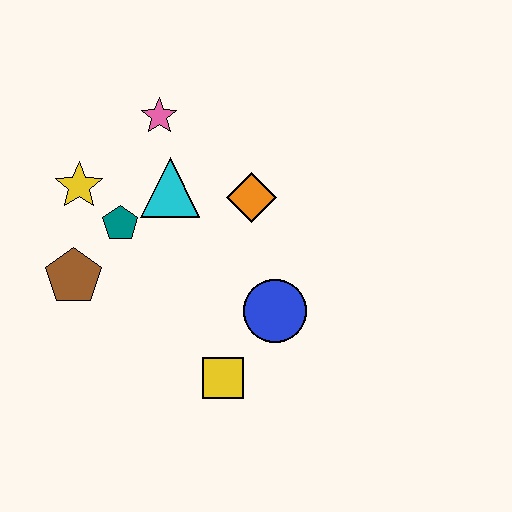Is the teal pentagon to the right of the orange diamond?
No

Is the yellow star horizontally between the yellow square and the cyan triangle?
No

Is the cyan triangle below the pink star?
Yes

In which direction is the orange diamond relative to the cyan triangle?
The orange diamond is to the right of the cyan triangle.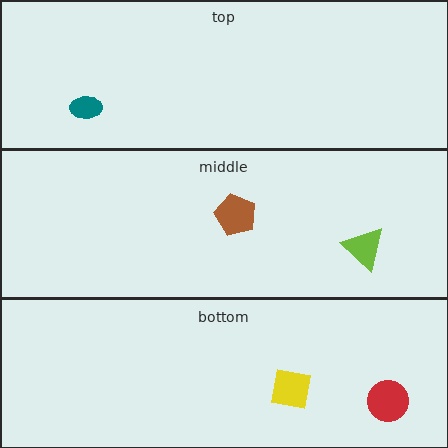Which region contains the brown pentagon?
The middle region.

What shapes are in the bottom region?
The yellow square, the red circle.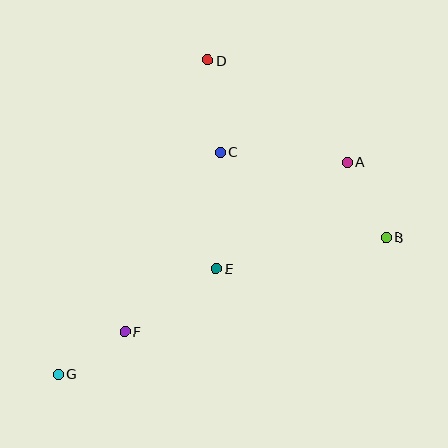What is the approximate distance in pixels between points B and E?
The distance between B and E is approximately 172 pixels.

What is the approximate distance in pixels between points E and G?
The distance between E and G is approximately 190 pixels.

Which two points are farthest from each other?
Points A and G are farthest from each other.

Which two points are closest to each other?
Points F and G are closest to each other.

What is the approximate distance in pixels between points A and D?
The distance between A and D is approximately 173 pixels.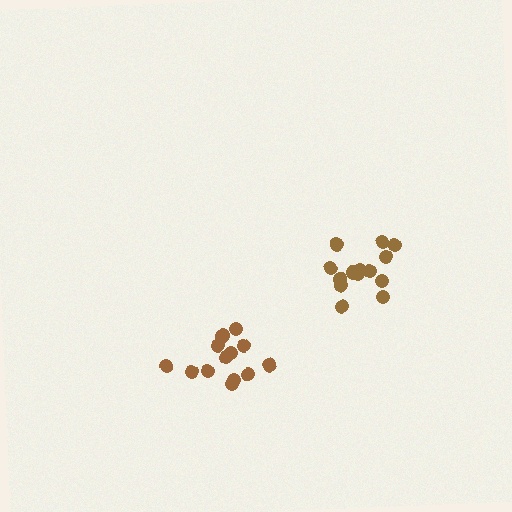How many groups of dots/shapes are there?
There are 2 groups.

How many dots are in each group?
Group 1: 13 dots, Group 2: 16 dots (29 total).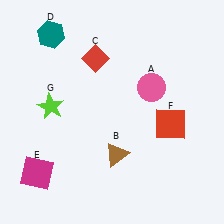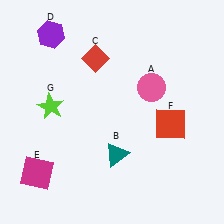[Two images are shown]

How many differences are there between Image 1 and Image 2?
There are 2 differences between the two images.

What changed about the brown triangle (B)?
In Image 1, B is brown. In Image 2, it changed to teal.